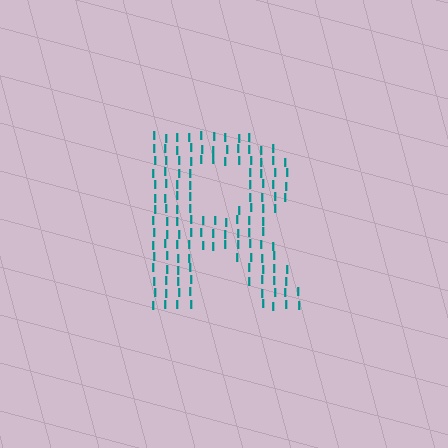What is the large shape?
The large shape is the letter R.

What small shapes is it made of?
It is made of small letter I's.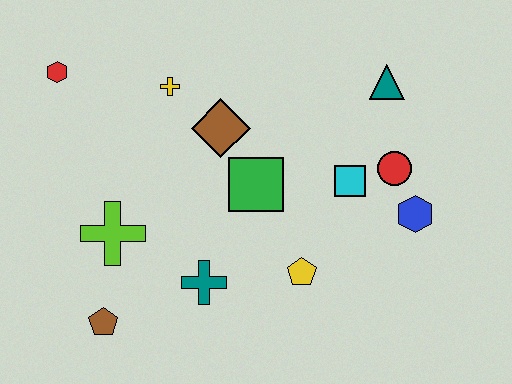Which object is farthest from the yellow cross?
The blue hexagon is farthest from the yellow cross.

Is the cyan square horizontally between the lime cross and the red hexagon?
No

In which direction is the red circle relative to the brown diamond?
The red circle is to the right of the brown diamond.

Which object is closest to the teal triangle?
The red circle is closest to the teal triangle.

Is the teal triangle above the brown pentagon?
Yes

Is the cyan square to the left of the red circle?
Yes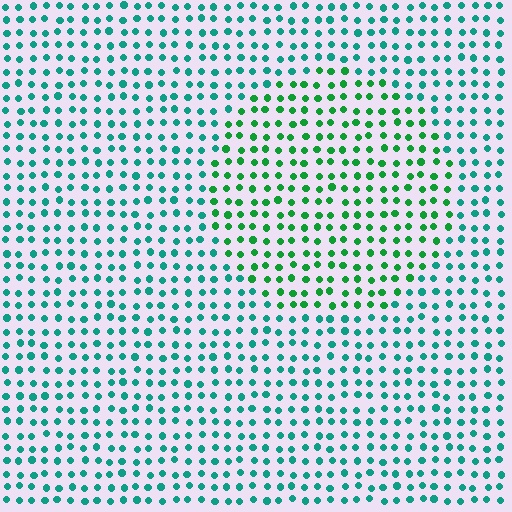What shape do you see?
I see a circle.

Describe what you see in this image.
The image is filled with small teal elements in a uniform arrangement. A circle-shaped region is visible where the elements are tinted to a slightly different hue, forming a subtle color boundary.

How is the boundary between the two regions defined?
The boundary is defined purely by a slight shift in hue (about 36 degrees). Spacing, size, and orientation are identical on both sides.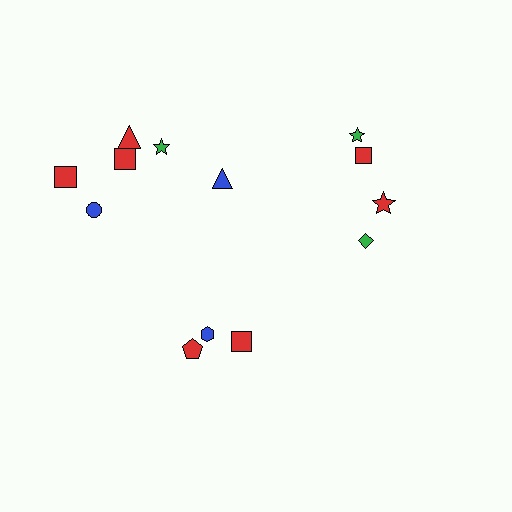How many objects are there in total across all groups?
There are 13 objects.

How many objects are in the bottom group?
There are 3 objects.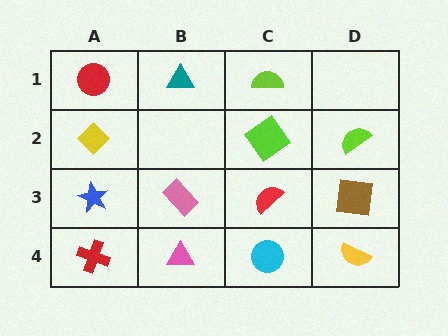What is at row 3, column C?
A red semicircle.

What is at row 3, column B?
A pink rectangle.